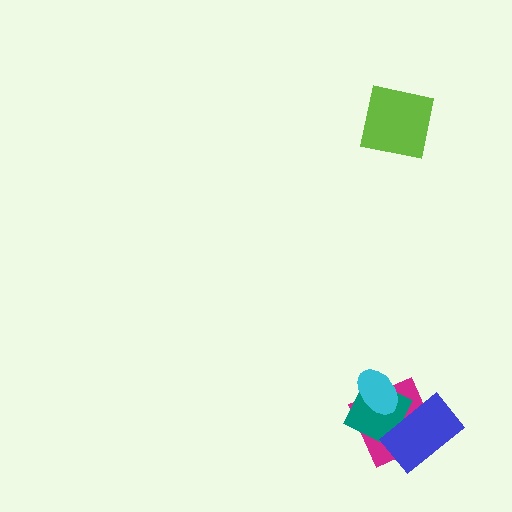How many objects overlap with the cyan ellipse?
2 objects overlap with the cyan ellipse.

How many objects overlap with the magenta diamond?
3 objects overlap with the magenta diamond.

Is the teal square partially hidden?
Yes, it is partially covered by another shape.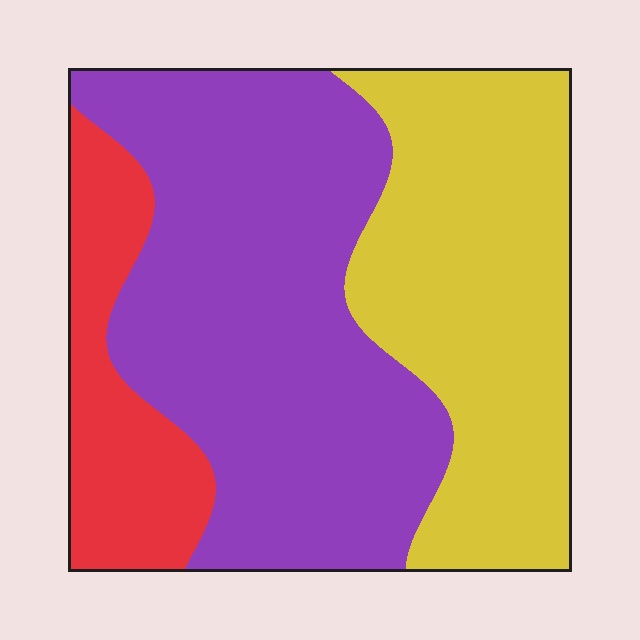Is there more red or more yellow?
Yellow.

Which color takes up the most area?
Purple, at roughly 50%.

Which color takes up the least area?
Red, at roughly 15%.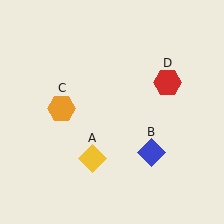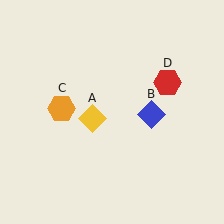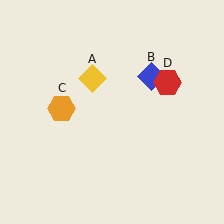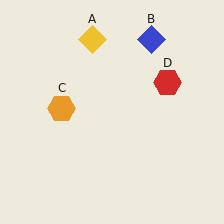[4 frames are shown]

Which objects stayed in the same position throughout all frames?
Orange hexagon (object C) and red hexagon (object D) remained stationary.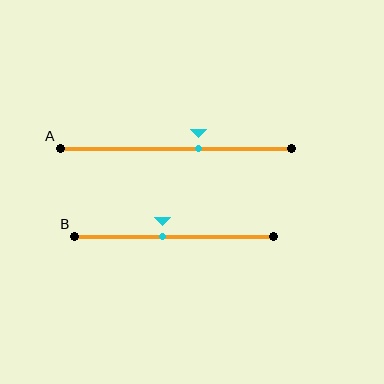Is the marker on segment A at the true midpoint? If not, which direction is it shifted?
No, the marker on segment A is shifted to the right by about 10% of the segment length.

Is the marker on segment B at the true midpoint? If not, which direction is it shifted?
No, the marker on segment B is shifted to the left by about 6% of the segment length.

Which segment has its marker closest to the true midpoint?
Segment B has its marker closest to the true midpoint.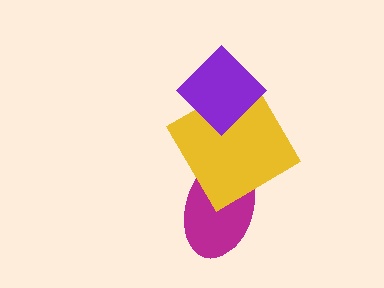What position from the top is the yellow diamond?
The yellow diamond is 2nd from the top.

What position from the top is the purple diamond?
The purple diamond is 1st from the top.